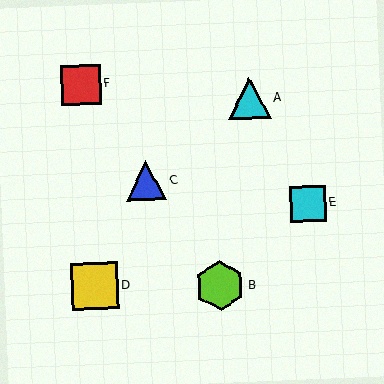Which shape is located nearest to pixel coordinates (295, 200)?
The cyan square (labeled E) at (308, 204) is nearest to that location.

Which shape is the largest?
The lime hexagon (labeled B) is the largest.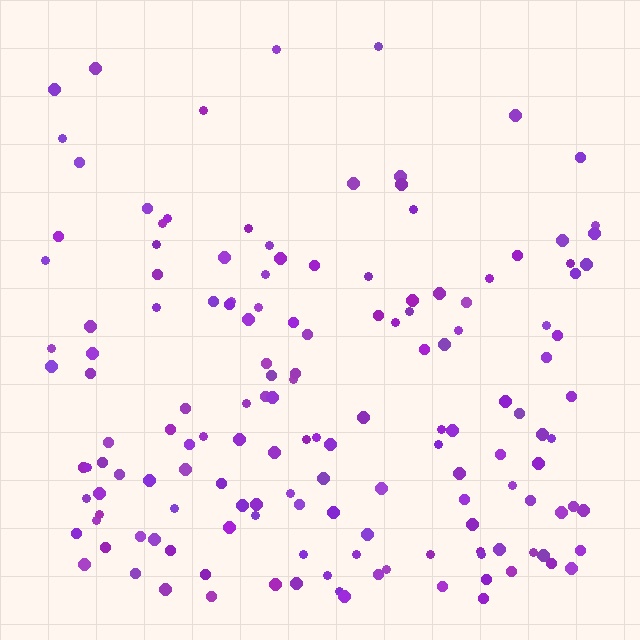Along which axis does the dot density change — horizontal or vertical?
Vertical.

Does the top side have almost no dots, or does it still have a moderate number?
Still a moderate number, just noticeably fewer than the bottom.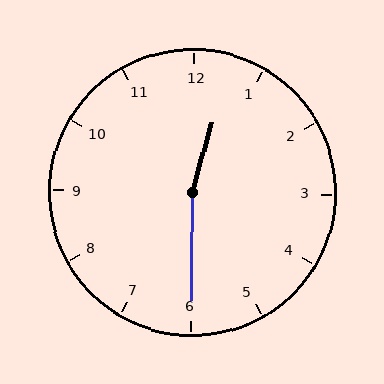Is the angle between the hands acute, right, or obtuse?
It is obtuse.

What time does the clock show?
12:30.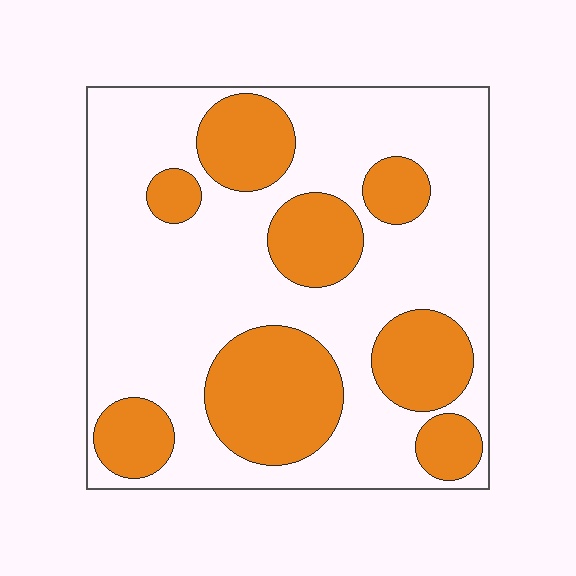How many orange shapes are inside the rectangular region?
8.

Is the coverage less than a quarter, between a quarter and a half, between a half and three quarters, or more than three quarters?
Between a quarter and a half.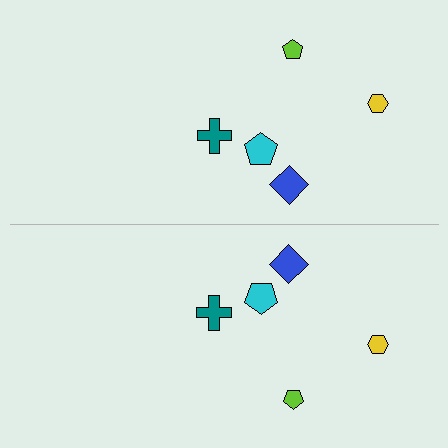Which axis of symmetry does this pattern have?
The pattern has a horizontal axis of symmetry running through the center of the image.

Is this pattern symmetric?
Yes, this pattern has bilateral (reflection) symmetry.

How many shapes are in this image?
There are 10 shapes in this image.